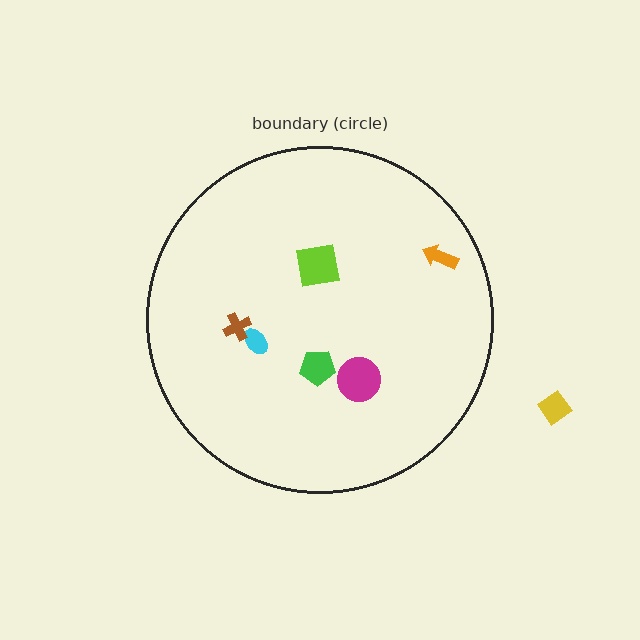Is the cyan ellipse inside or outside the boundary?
Inside.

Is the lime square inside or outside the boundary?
Inside.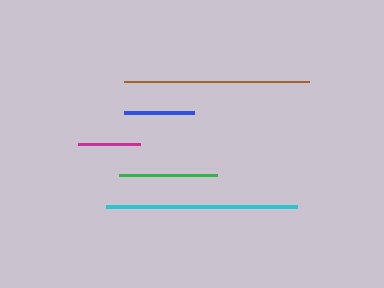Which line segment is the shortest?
The magenta line is the shortest at approximately 62 pixels.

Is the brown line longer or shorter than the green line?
The brown line is longer than the green line.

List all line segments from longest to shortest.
From longest to shortest: cyan, brown, green, blue, magenta.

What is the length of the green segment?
The green segment is approximately 97 pixels long.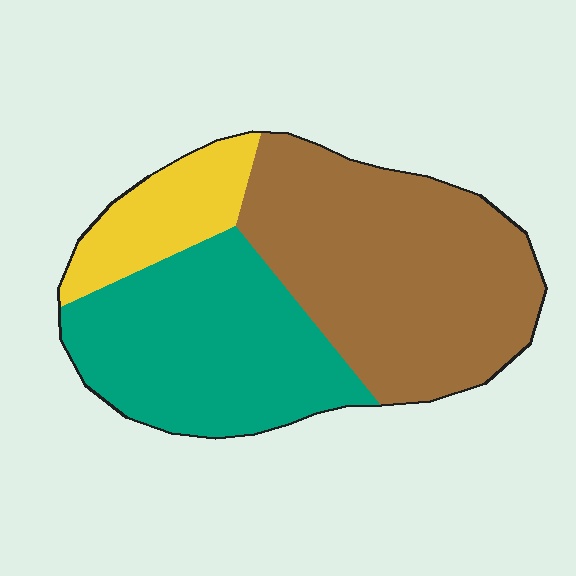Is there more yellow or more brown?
Brown.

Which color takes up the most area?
Brown, at roughly 50%.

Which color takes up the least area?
Yellow, at roughly 15%.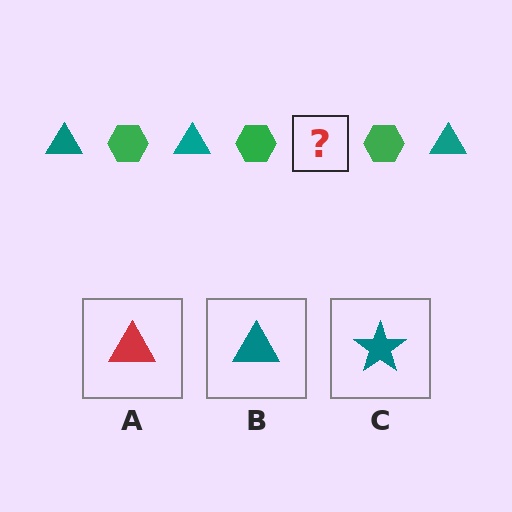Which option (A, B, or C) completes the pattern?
B.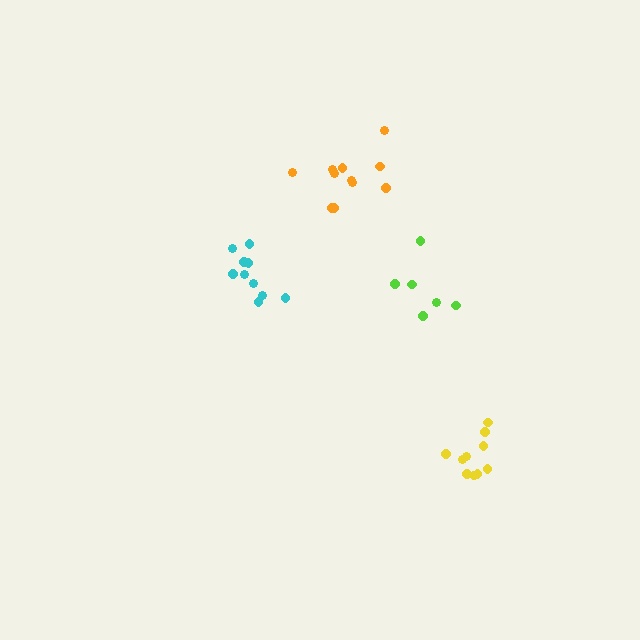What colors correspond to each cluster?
The clusters are colored: lime, cyan, orange, yellow.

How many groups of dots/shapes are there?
There are 4 groups.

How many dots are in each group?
Group 1: 6 dots, Group 2: 10 dots, Group 3: 11 dots, Group 4: 10 dots (37 total).